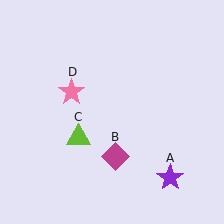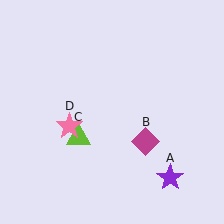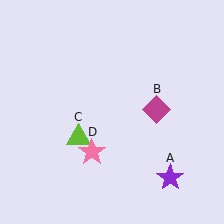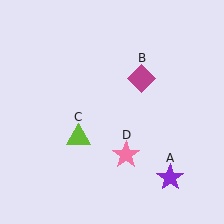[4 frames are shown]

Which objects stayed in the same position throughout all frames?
Purple star (object A) and lime triangle (object C) remained stationary.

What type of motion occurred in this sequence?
The magenta diamond (object B), pink star (object D) rotated counterclockwise around the center of the scene.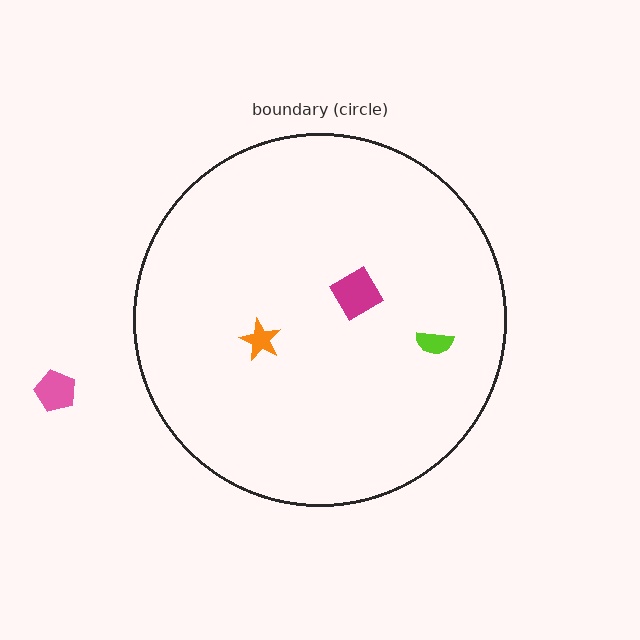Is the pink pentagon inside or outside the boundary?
Outside.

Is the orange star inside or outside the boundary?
Inside.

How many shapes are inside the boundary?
3 inside, 1 outside.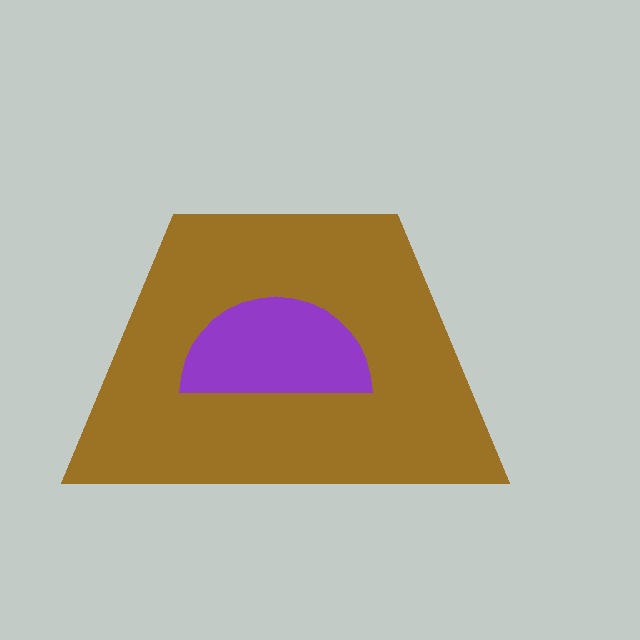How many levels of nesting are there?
2.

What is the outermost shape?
The brown trapezoid.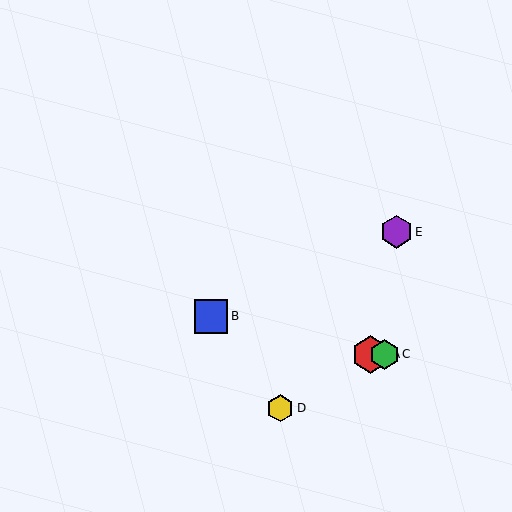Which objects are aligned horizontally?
Objects A, C are aligned horizontally.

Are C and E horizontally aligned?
No, C is at y≈354 and E is at y≈232.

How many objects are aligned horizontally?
2 objects (A, C) are aligned horizontally.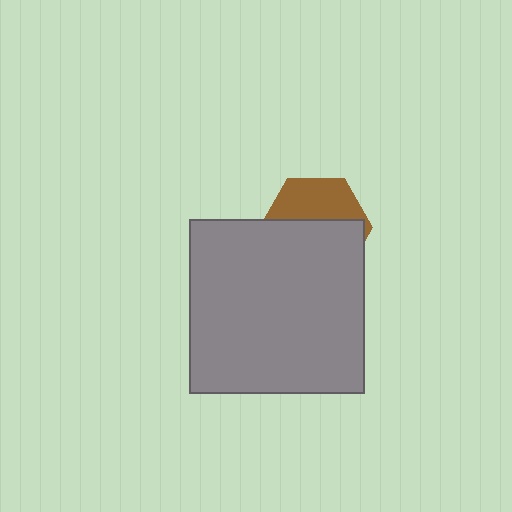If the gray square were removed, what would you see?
You would see the complete brown hexagon.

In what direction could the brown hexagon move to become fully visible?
The brown hexagon could move up. That would shift it out from behind the gray square entirely.